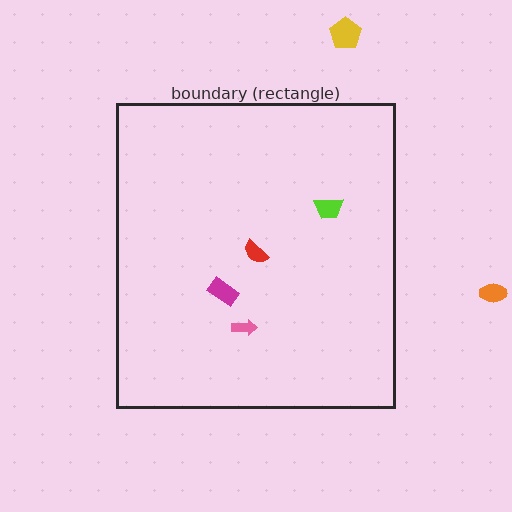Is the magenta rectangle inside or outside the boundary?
Inside.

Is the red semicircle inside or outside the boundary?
Inside.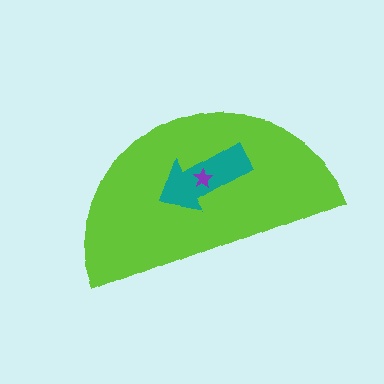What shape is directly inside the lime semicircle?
The teal arrow.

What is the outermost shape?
The lime semicircle.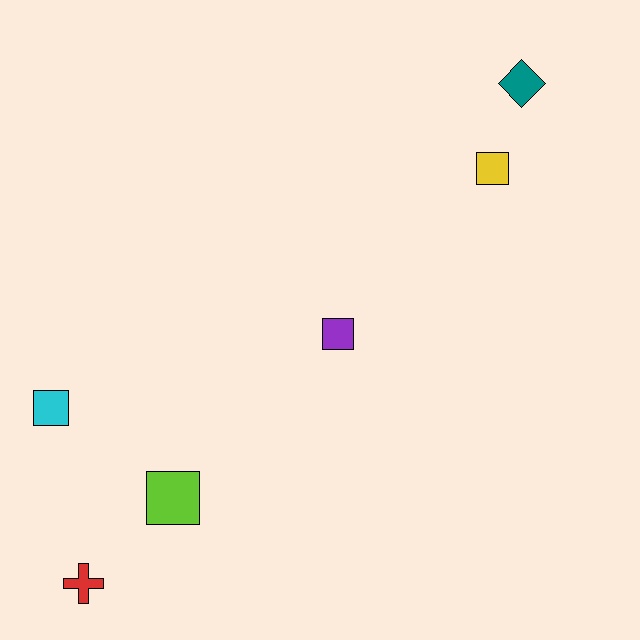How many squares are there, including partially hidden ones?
There are 4 squares.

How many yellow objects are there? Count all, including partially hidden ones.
There is 1 yellow object.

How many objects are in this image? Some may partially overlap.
There are 6 objects.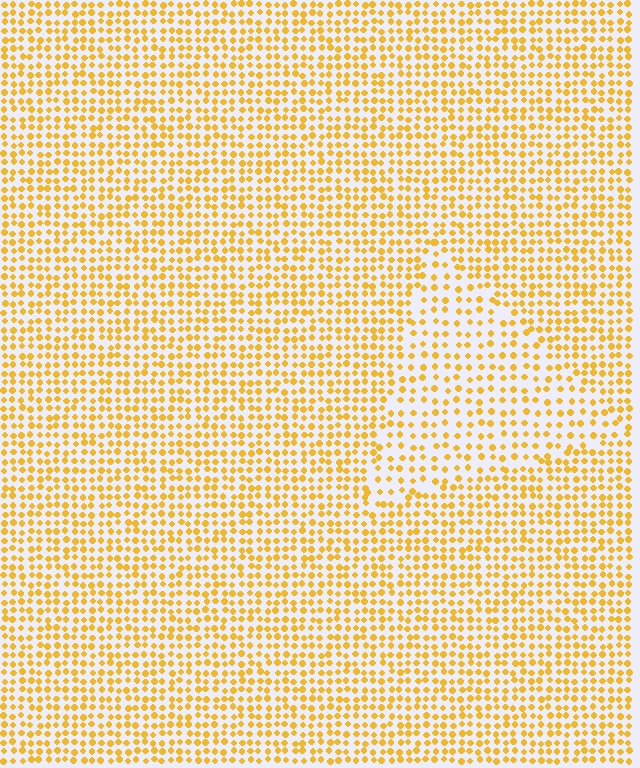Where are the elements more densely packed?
The elements are more densely packed outside the triangle boundary.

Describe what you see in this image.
The image contains small yellow elements arranged at two different densities. A triangle-shaped region is visible where the elements are less densely packed than the surrounding area.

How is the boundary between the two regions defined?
The boundary is defined by a change in element density (approximately 1.7x ratio). All elements are the same color, size, and shape.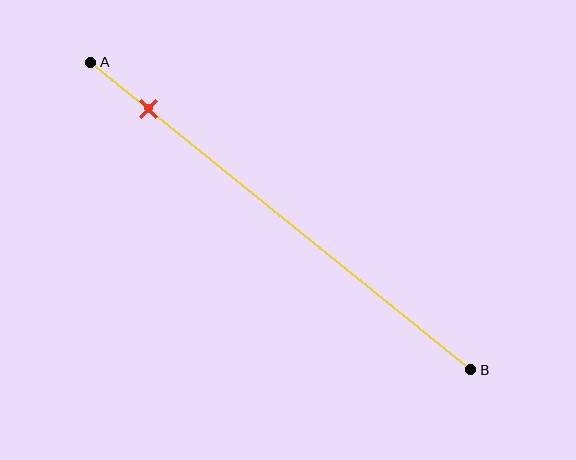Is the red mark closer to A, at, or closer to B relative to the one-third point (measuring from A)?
The red mark is closer to point A than the one-third point of segment AB.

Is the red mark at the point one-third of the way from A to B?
No, the mark is at about 15% from A, not at the 33% one-third point.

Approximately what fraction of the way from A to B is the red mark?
The red mark is approximately 15% of the way from A to B.